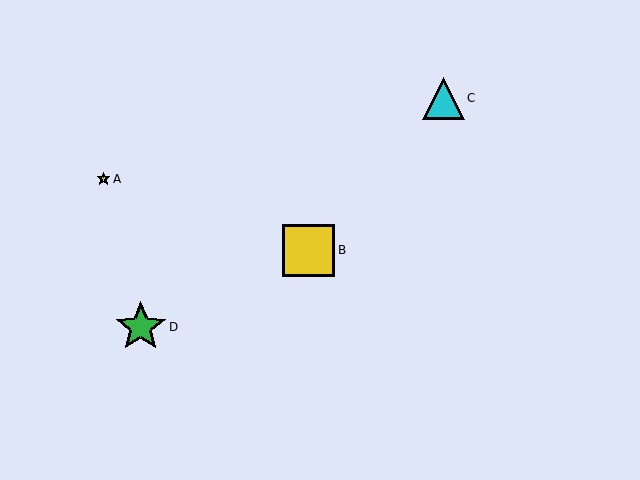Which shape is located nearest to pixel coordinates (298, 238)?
The yellow square (labeled B) at (309, 250) is nearest to that location.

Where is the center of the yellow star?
The center of the yellow star is at (104, 179).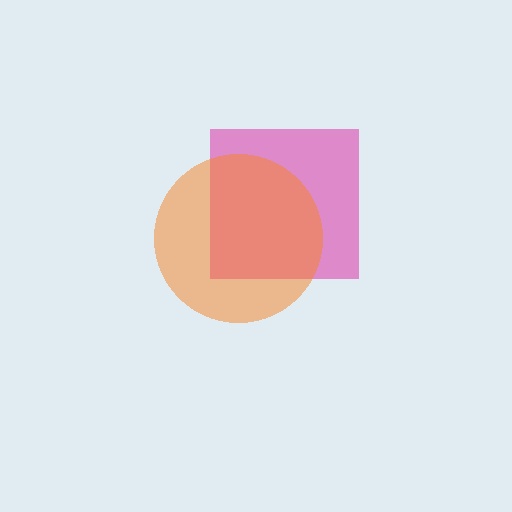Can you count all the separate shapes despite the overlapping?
Yes, there are 2 separate shapes.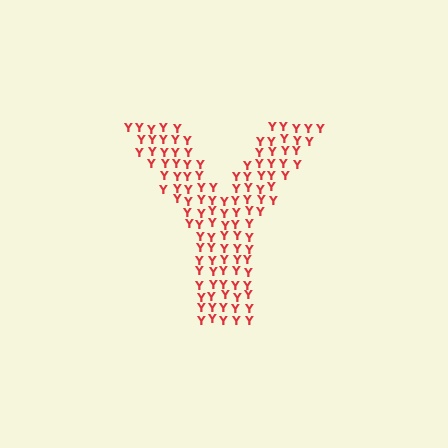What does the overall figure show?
The overall figure shows the letter Y.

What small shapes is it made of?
It is made of small letter Y's.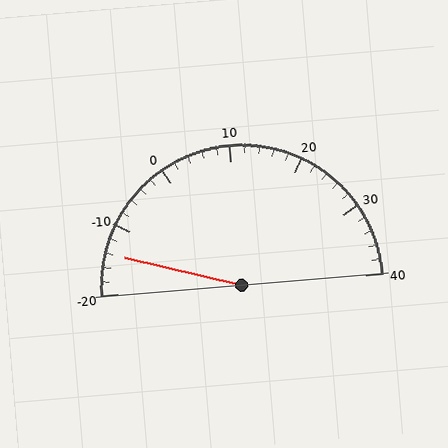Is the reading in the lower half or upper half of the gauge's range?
The reading is in the lower half of the range (-20 to 40).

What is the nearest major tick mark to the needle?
The nearest major tick mark is -10.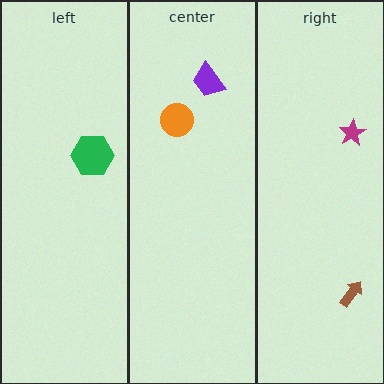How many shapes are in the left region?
1.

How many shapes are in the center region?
2.